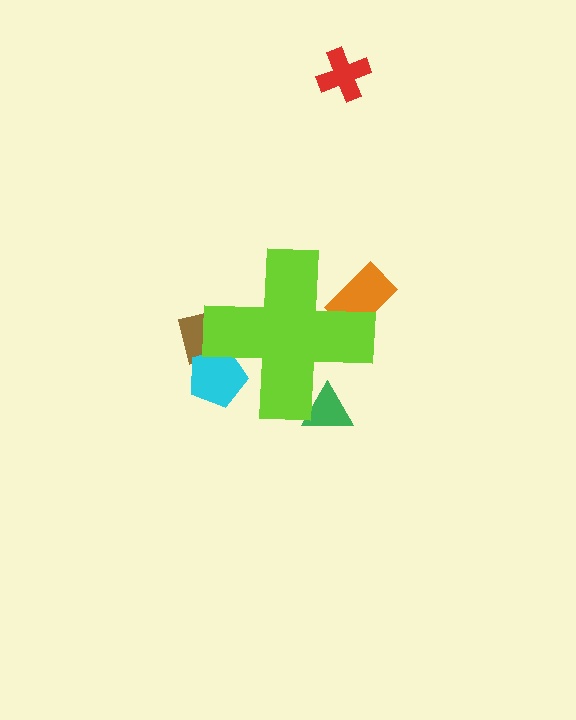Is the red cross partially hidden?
No, the red cross is fully visible.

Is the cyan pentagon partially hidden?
Yes, the cyan pentagon is partially hidden behind the lime cross.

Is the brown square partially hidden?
Yes, the brown square is partially hidden behind the lime cross.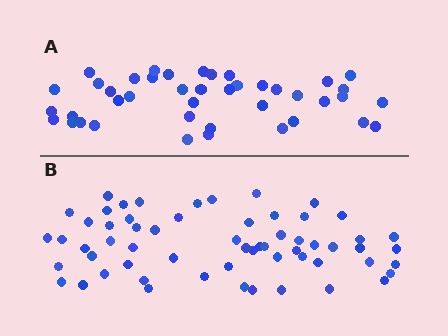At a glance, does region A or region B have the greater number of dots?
Region B (the bottom region) has more dots.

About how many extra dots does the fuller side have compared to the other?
Region B has approximately 20 more dots than region A.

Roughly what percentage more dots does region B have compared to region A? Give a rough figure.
About 45% more.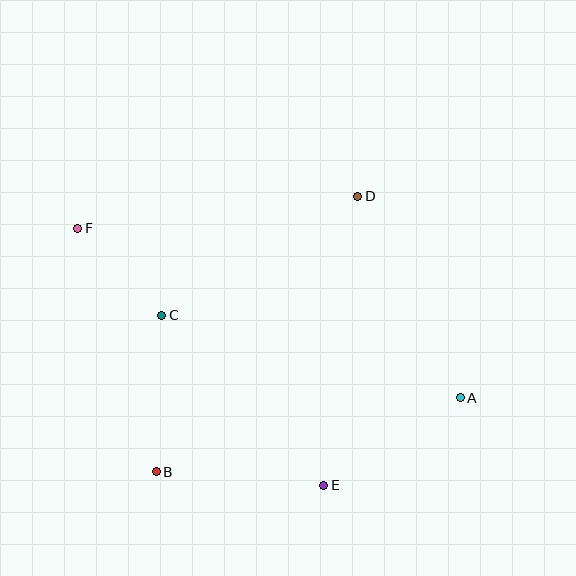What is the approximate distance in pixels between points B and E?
The distance between B and E is approximately 168 pixels.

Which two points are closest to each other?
Points C and F are closest to each other.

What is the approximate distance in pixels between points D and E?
The distance between D and E is approximately 291 pixels.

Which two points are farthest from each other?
Points A and F are farthest from each other.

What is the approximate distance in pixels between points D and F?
The distance between D and F is approximately 282 pixels.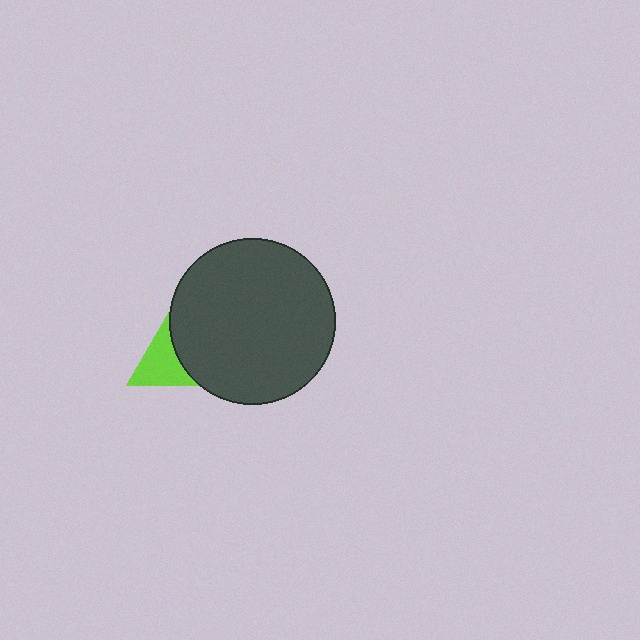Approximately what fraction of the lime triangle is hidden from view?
Roughly 57% of the lime triangle is hidden behind the dark gray circle.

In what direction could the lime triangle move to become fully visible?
The lime triangle could move left. That would shift it out from behind the dark gray circle entirely.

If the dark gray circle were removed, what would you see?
You would see the complete lime triangle.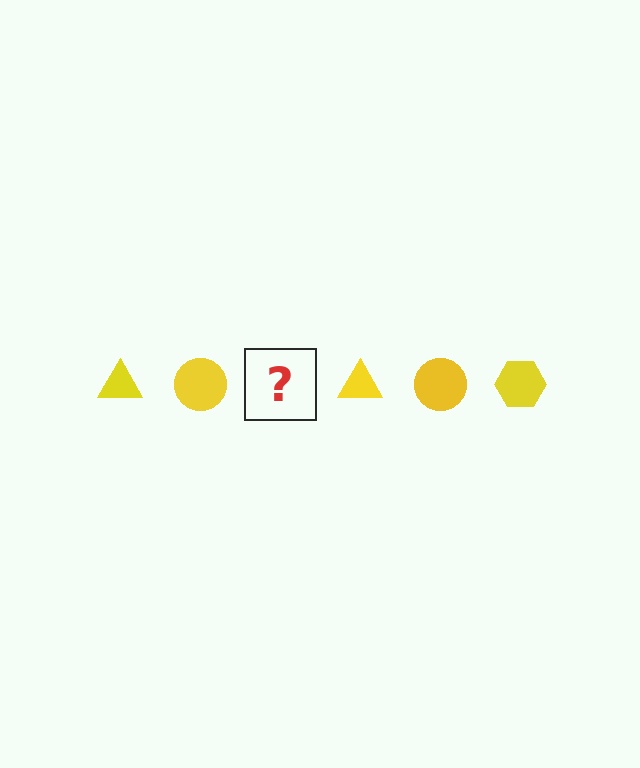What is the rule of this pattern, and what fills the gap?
The rule is that the pattern cycles through triangle, circle, hexagon shapes in yellow. The gap should be filled with a yellow hexagon.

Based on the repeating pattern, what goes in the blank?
The blank should be a yellow hexagon.